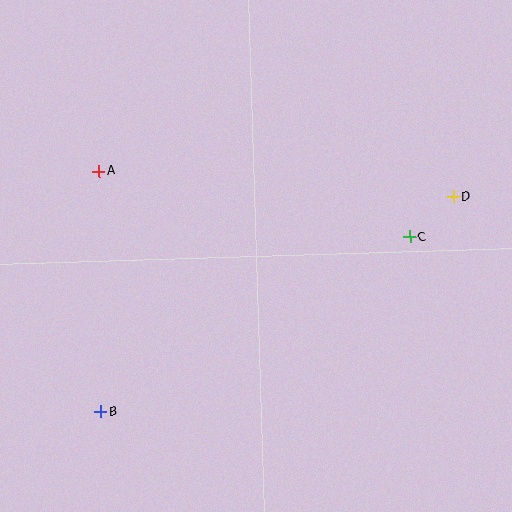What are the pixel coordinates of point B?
Point B is at (100, 412).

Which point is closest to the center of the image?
Point C at (410, 237) is closest to the center.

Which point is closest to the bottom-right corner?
Point C is closest to the bottom-right corner.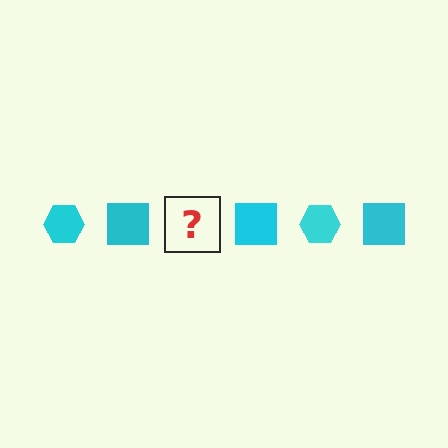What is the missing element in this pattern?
The missing element is a cyan hexagon.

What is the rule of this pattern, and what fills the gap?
The rule is that the pattern cycles through hexagon, square shapes in cyan. The gap should be filled with a cyan hexagon.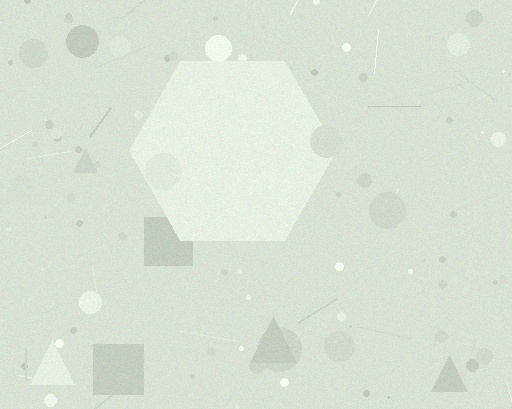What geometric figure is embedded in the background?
A hexagon is embedded in the background.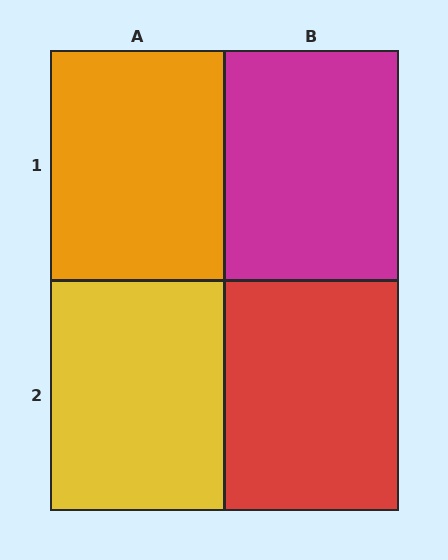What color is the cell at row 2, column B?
Red.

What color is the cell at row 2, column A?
Yellow.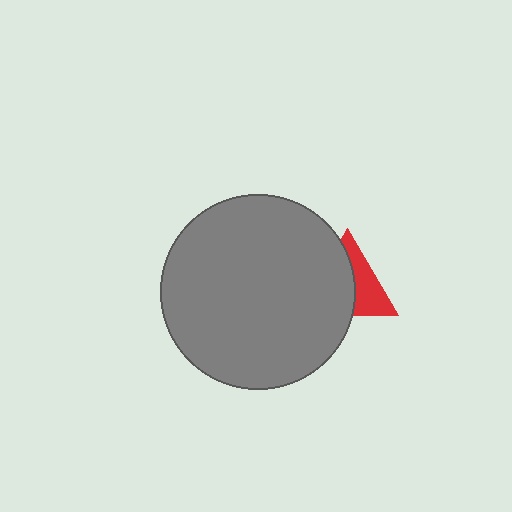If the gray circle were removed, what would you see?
You would see the complete red triangle.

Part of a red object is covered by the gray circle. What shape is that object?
It is a triangle.